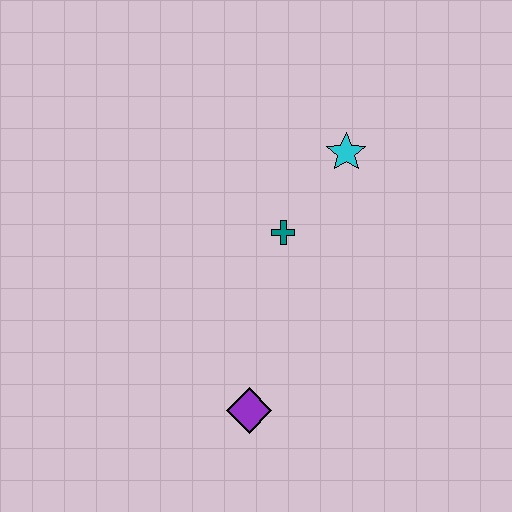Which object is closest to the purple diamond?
The teal cross is closest to the purple diamond.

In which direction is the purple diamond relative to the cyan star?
The purple diamond is below the cyan star.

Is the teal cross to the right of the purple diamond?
Yes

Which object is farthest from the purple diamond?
The cyan star is farthest from the purple diamond.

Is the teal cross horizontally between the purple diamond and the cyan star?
Yes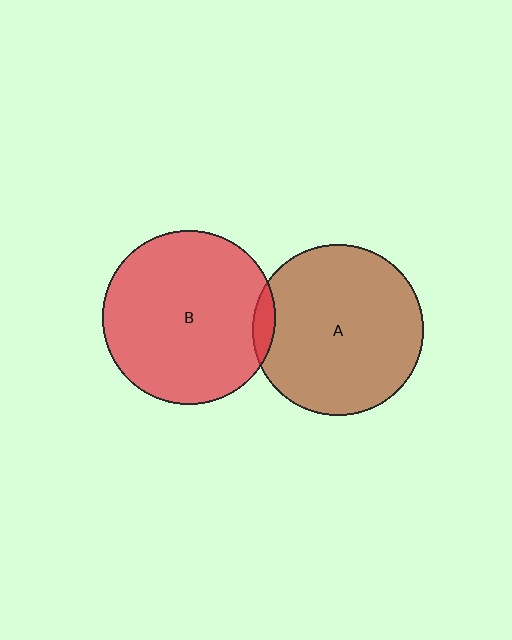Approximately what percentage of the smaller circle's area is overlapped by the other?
Approximately 5%.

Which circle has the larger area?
Circle B (red).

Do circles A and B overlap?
Yes.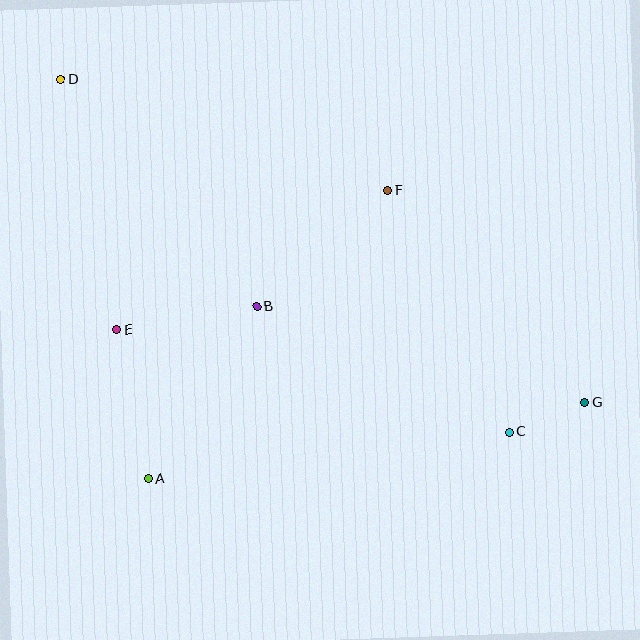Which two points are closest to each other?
Points C and G are closest to each other.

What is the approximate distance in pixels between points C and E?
The distance between C and E is approximately 405 pixels.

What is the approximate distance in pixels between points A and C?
The distance between A and C is approximately 363 pixels.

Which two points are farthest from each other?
Points D and G are farthest from each other.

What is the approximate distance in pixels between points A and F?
The distance between A and F is approximately 374 pixels.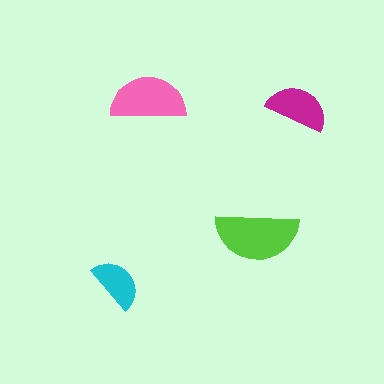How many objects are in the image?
There are 4 objects in the image.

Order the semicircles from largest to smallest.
the lime one, the pink one, the magenta one, the cyan one.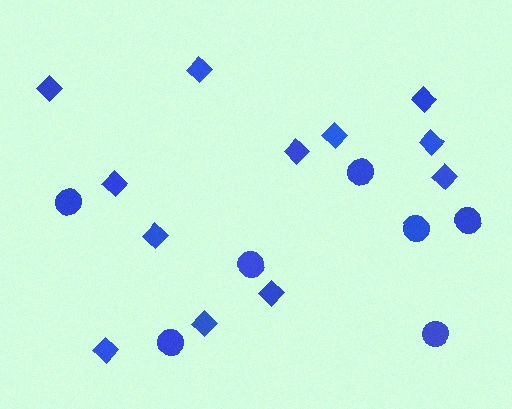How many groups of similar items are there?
There are 2 groups: one group of diamonds (12) and one group of circles (7).